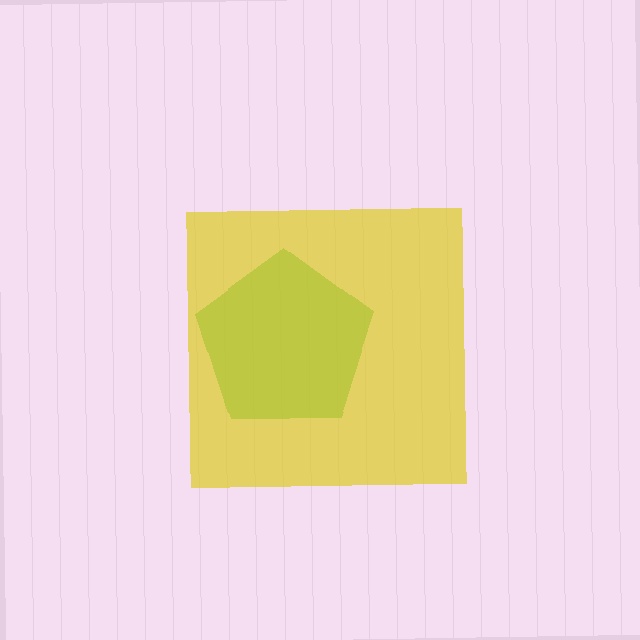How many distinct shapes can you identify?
There are 2 distinct shapes: a green pentagon, a yellow square.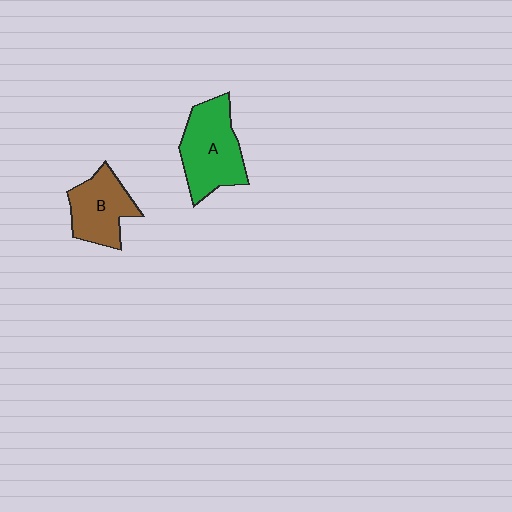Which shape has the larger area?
Shape A (green).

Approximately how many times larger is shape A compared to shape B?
Approximately 1.3 times.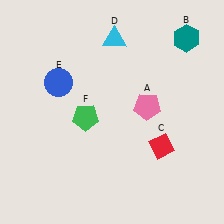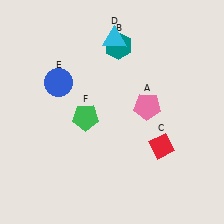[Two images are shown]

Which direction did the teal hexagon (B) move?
The teal hexagon (B) moved left.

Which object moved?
The teal hexagon (B) moved left.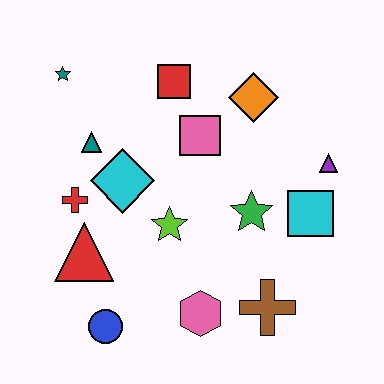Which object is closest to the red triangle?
The red cross is closest to the red triangle.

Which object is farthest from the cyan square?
The teal star is farthest from the cyan square.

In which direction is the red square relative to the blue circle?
The red square is above the blue circle.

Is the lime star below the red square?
Yes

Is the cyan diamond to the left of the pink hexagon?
Yes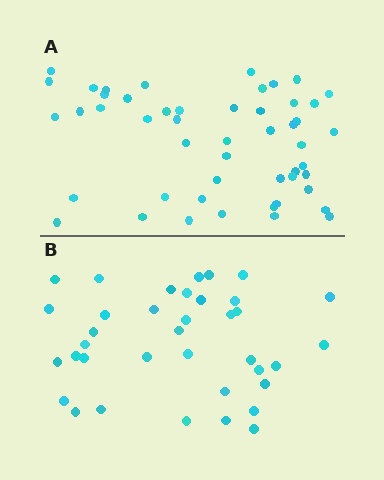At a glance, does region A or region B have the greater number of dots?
Region A (the top region) has more dots.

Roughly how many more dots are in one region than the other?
Region A has approximately 15 more dots than region B.